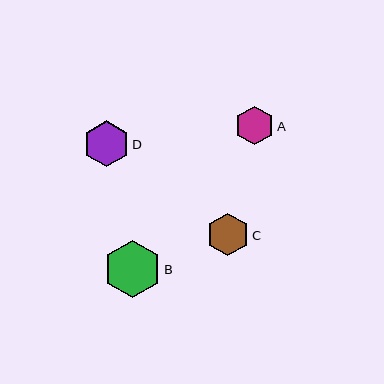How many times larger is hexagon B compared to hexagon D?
Hexagon B is approximately 1.2 times the size of hexagon D.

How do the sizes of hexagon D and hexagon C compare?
Hexagon D and hexagon C are approximately the same size.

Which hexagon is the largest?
Hexagon B is the largest with a size of approximately 57 pixels.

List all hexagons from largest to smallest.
From largest to smallest: B, D, C, A.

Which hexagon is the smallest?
Hexagon A is the smallest with a size of approximately 38 pixels.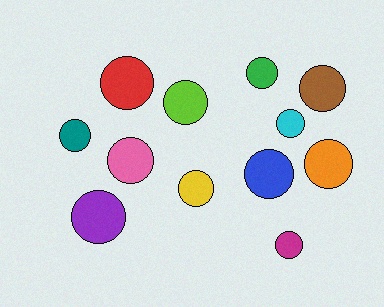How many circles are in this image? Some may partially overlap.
There are 12 circles.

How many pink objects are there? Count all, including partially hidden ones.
There is 1 pink object.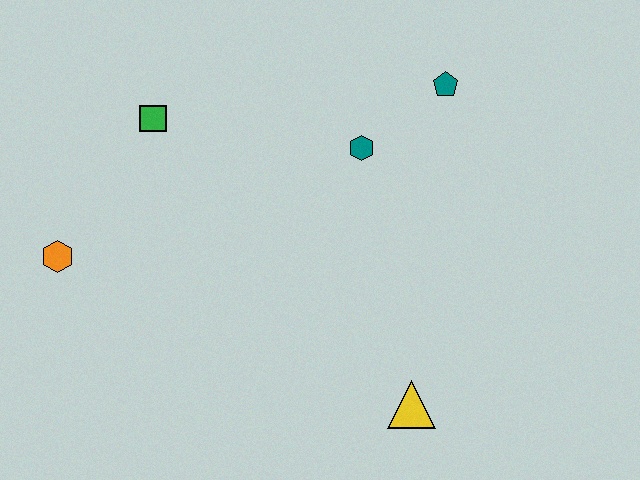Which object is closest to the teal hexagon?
The teal pentagon is closest to the teal hexagon.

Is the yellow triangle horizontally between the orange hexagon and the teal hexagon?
No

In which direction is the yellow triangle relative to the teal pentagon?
The yellow triangle is below the teal pentagon.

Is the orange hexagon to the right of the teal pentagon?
No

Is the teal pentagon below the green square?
No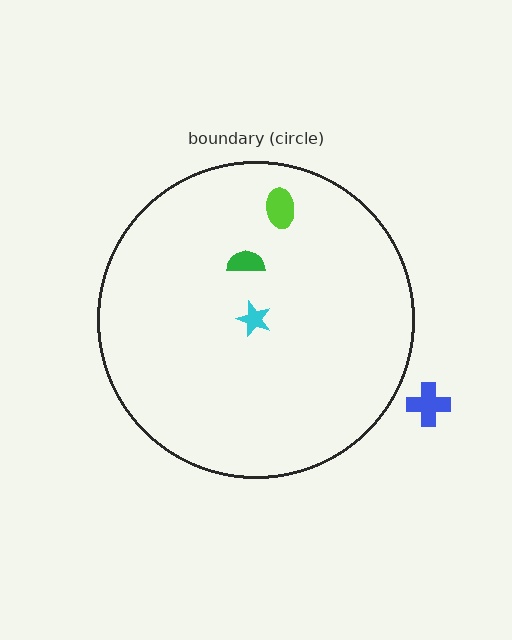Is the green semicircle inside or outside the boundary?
Inside.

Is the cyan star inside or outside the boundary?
Inside.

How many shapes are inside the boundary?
3 inside, 1 outside.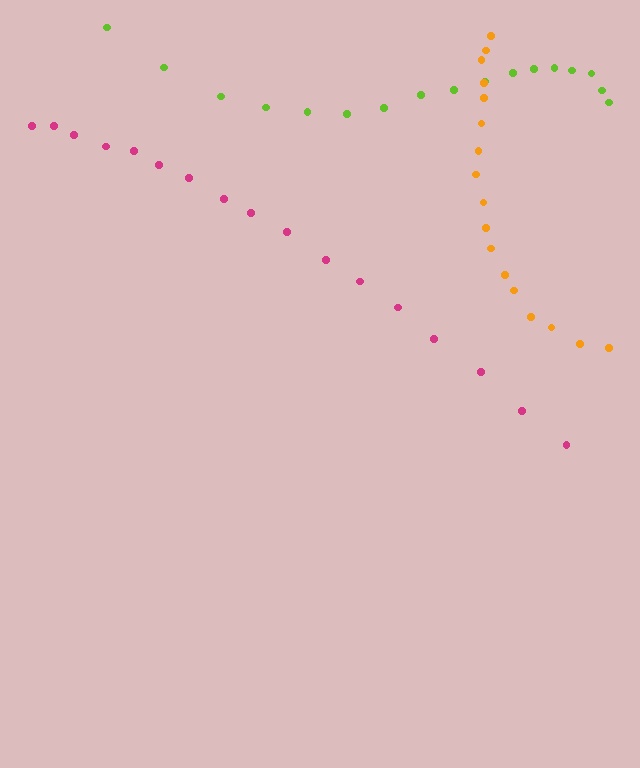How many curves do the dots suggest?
There are 3 distinct paths.